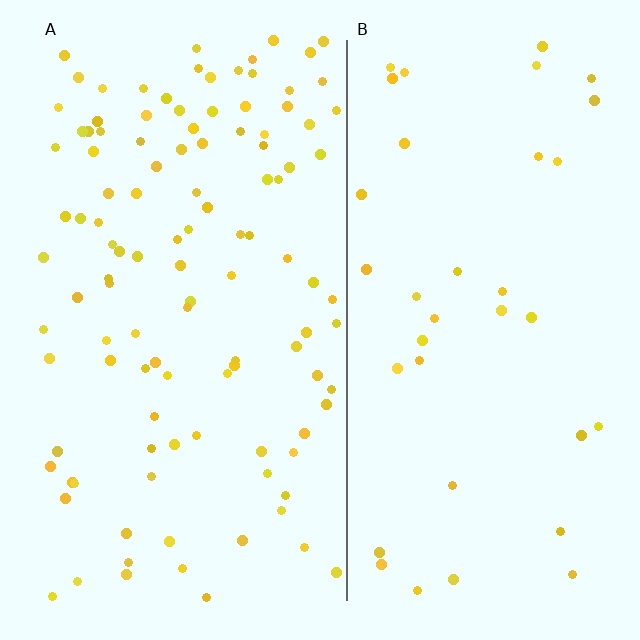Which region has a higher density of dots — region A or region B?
A (the left).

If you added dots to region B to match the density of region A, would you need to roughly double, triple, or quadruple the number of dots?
Approximately triple.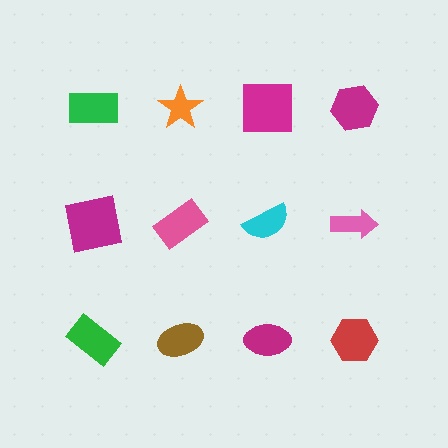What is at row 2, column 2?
A pink rectangle.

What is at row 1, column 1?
A green rectangle.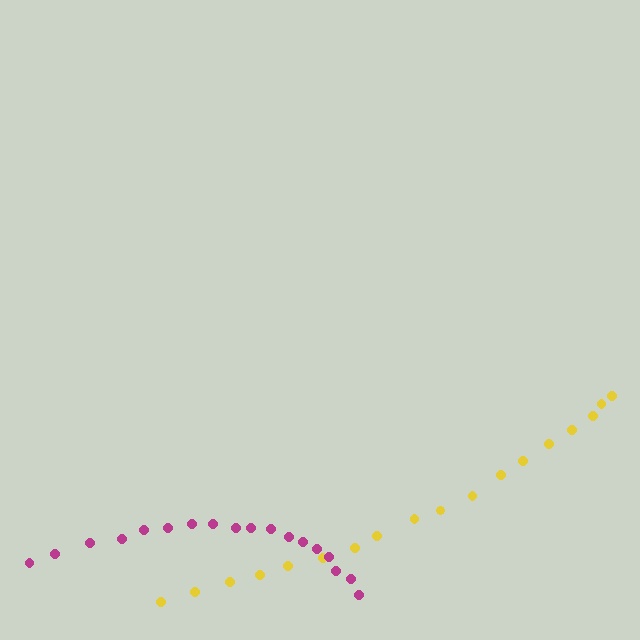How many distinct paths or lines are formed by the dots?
There are 2 distinct paths.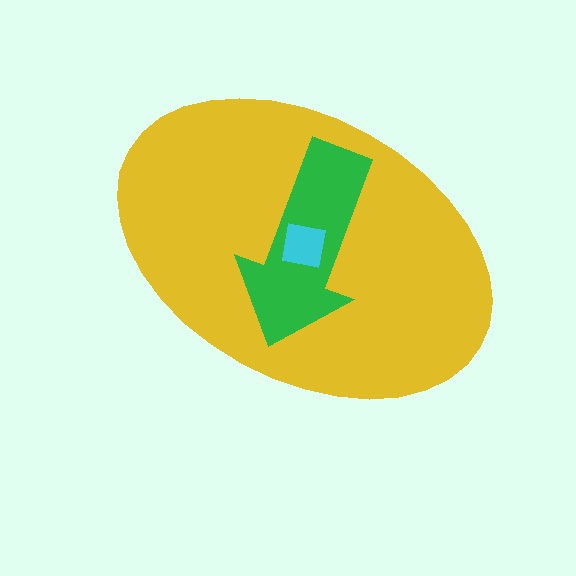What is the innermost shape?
The cyan square.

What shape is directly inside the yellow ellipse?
The green arrow.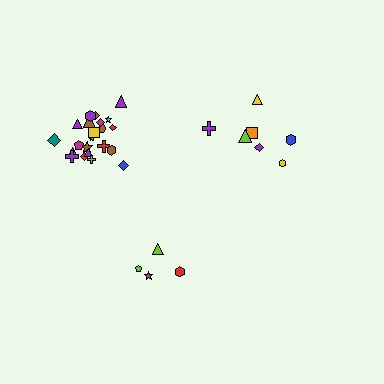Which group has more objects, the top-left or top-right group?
The top-left group.